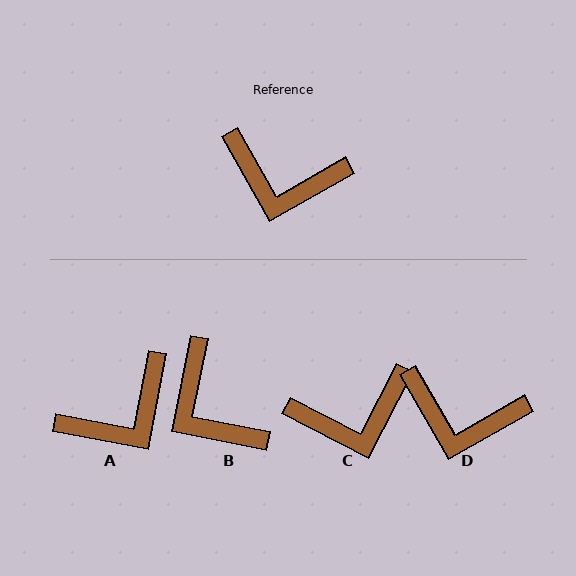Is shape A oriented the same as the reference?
No, it is off by about 50 degrees.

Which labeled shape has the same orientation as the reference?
D.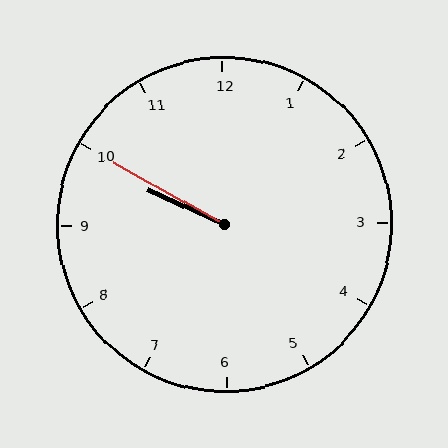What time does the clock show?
9:50.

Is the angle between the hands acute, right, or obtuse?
It is acute.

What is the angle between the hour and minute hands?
Approximately 5 degrees.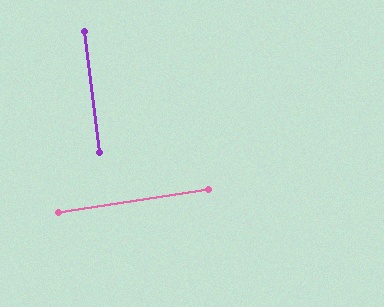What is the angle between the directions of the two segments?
Approximately 89 degrees.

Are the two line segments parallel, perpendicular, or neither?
Perpendicular — they meet at approximately 89°.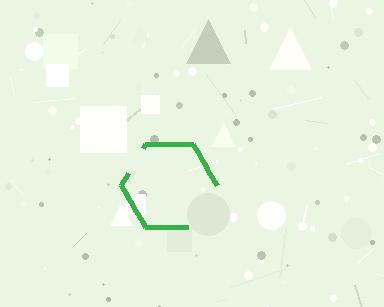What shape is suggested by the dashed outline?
The dashed outline suggests a hexagon.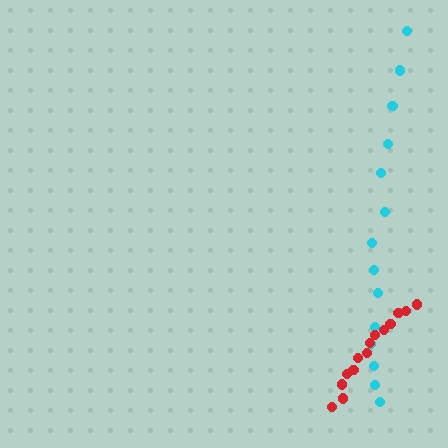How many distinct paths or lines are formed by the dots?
There are 2 distinct paths.